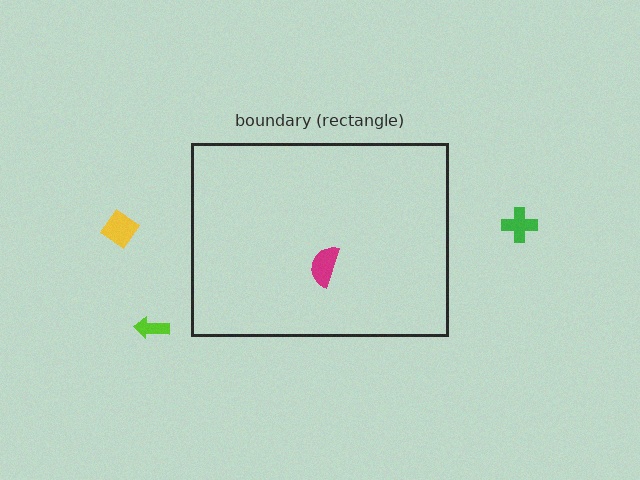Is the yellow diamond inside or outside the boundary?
Outside.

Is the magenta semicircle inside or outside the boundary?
Inside.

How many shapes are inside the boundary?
1 inside, 3 outside.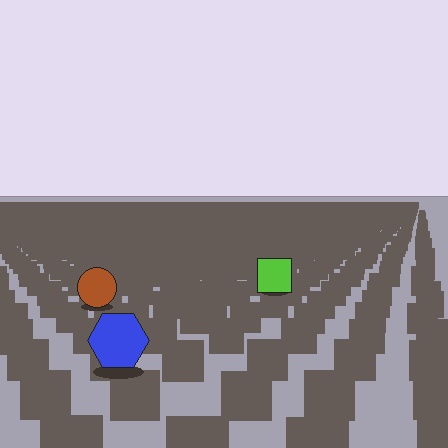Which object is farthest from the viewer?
The lime square is farthest from the viewer. It appears smaller and the ground texture around it is denser.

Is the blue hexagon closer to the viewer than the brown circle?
Yes. The blue hexagon is closer — you can tell from the texture gradient: the ground texture is coarser near it.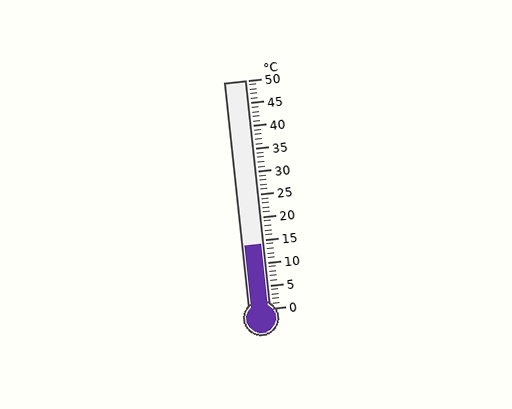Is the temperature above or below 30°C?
The temperature is below 30°C.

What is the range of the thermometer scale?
The thermometer scale ranges from 0°C to 50°C.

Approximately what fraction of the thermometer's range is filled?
The thermometer is filled to approximately 30% of its range.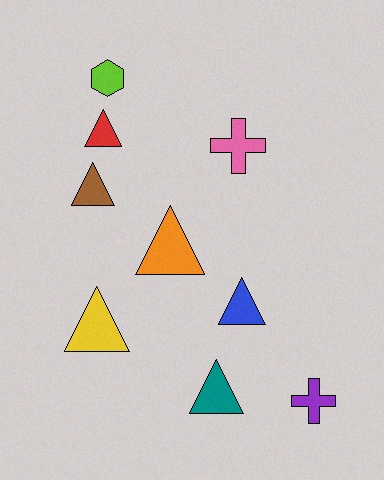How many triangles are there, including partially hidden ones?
There are 6 triangles.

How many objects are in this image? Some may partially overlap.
There are 9 objects.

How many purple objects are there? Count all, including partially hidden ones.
There is 1 purple object.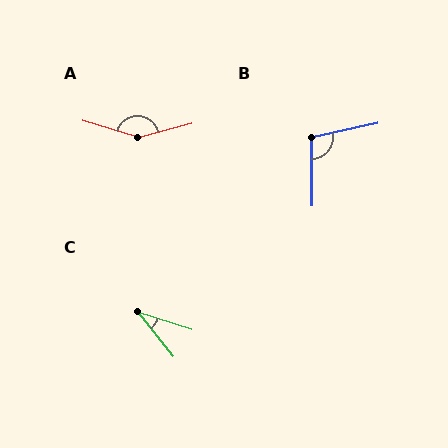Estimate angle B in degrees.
Approximately 102 degrees.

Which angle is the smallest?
C, at approximately 34 degrees.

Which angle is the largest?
A, at approximately 148 degrees.